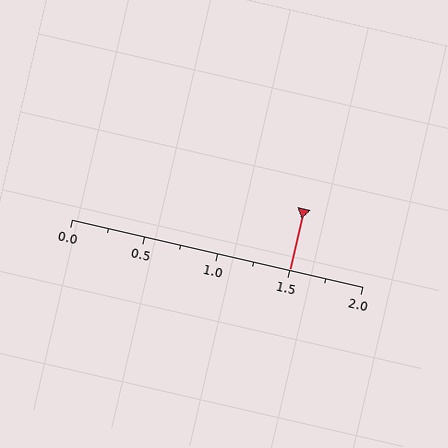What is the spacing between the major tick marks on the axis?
The major ticks are spaced 0.5 apart.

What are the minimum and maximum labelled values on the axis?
The axis runs from 0.0 to 2.0.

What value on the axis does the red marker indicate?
The marker indicates approximately 1.5.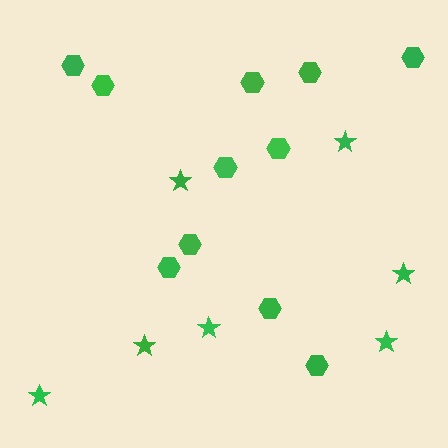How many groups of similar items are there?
There are 2 groups: one group of stars (7) and one group of hexagons (11).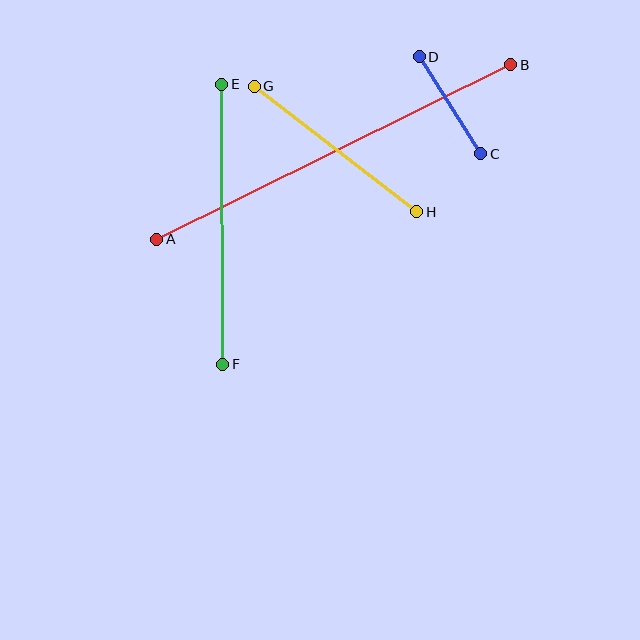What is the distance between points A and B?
The distance is approximately 395 pixels.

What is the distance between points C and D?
The distance is approximately 115 pixels.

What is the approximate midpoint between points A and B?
The midpoint is at approximately (334, 152) pixels.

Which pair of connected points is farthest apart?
Points A and B are farthest apart.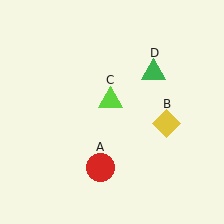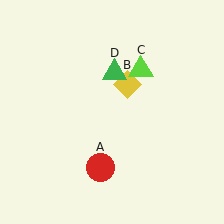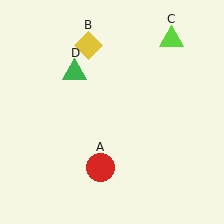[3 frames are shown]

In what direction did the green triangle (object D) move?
The green triangle (object D) moved left.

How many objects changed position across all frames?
3 objects changed position: yellow diamond (object B), lime triangle (object C), green triangle (object D).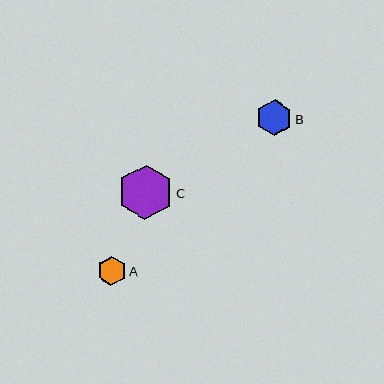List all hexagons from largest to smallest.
From largest to smallest: C, B, A.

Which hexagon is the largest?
Hexagon C is the largest with a size of approximately 55 pixels.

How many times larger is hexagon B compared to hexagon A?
Hexagon B is approximately 1.3 times the size of hexagon A.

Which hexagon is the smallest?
Hexagon A is the smallest with a size of approximately 29 pixels.